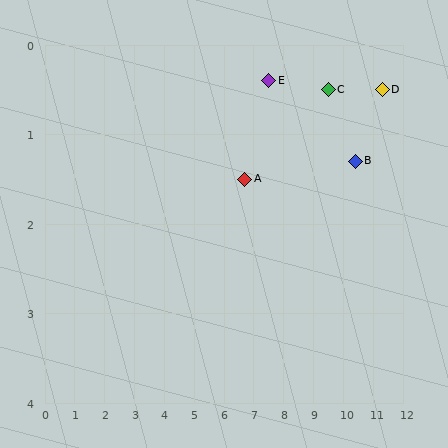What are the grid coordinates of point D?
Point D is at approximately (11.3, 0.5).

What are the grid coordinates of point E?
Point E is at approximately (7.5, 0.4).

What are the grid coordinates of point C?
Point C is at approximately (9.5, 0.5).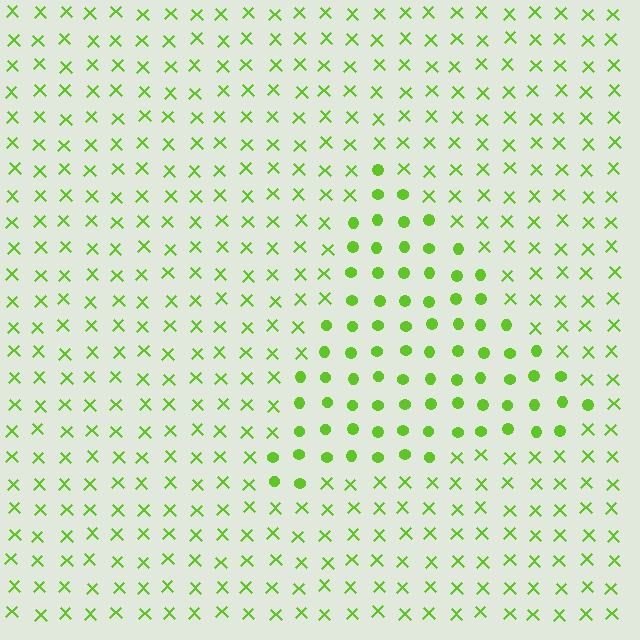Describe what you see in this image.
The image is filled with small lime elements arranged in a uniform grid. A triangle-shaped region contains circles, while the surrounding area contains X marks. The boundary is defined purely by the change in element shape.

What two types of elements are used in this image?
The image uses circles inside the triangle region and X marks outside it.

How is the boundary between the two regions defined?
The boundary is defined by a change in element shape: circles inside vs. X marks outside. All elements share the same color and spacing.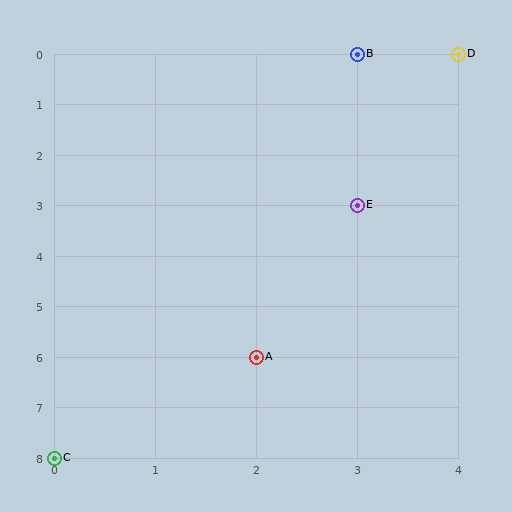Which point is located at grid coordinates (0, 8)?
Point C is at (0, 8).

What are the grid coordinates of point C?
Point C is at grid coordinates (0, 8).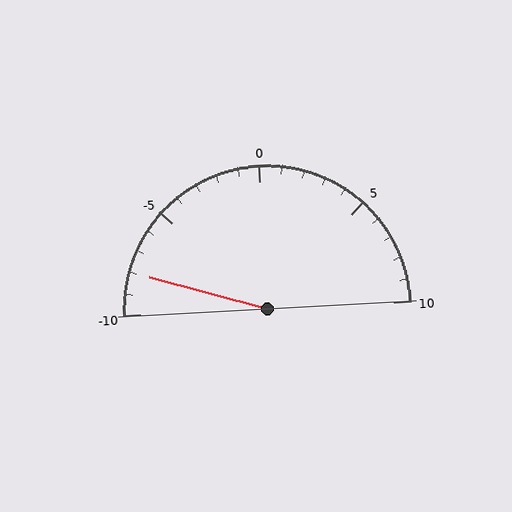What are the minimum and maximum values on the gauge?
The gauge ranges from -10 to 10.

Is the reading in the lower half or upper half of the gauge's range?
The reading is in the lower half of the range (-10 to 10).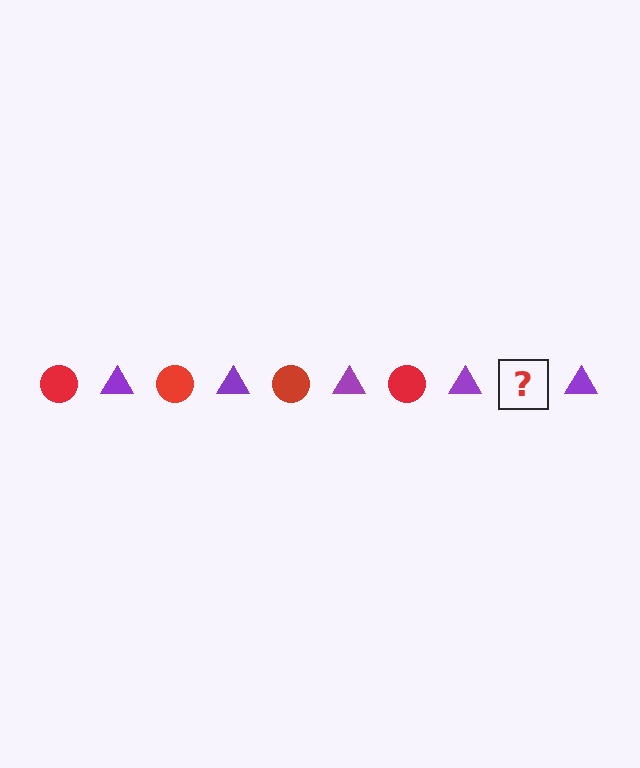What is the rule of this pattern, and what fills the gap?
The rule is that the pattern alternates between red circle and purple triangle. The gap should be filled with a red circle.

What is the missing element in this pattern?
The missing element is a red circle.